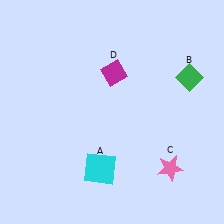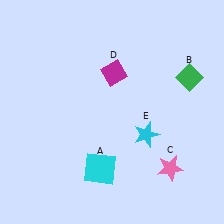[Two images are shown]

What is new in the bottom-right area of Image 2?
A cyan star (E) was added in the bottom-right area of Image 2.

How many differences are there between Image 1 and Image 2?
There is 1 difference between the two images.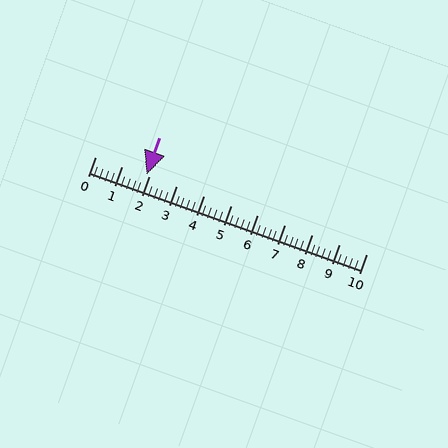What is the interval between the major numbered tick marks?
The major tick marks are spaced 1 units apart.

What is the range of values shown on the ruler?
The ruler shows values from 0 to 10.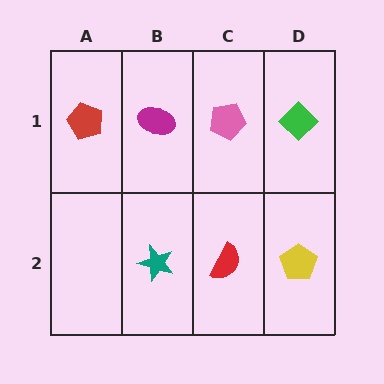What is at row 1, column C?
A pink pentagon.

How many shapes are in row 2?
3 shapes.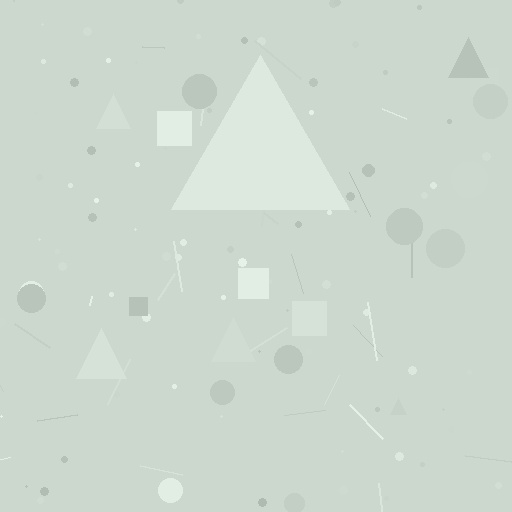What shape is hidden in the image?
A triangle is hidden in the image.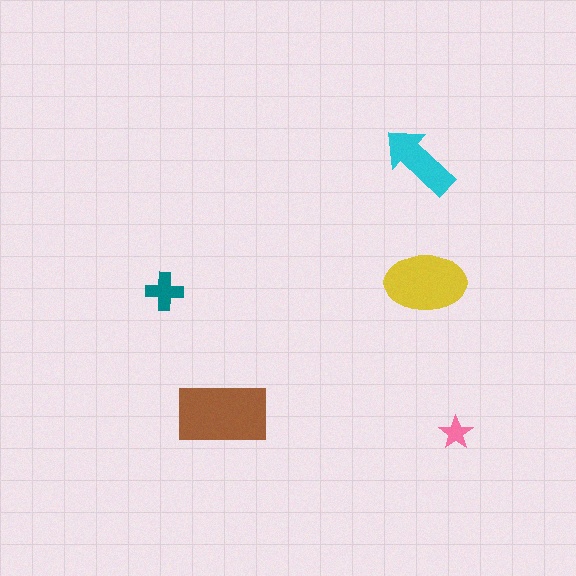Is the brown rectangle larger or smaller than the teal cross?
Larger.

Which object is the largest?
The brown rectangle.